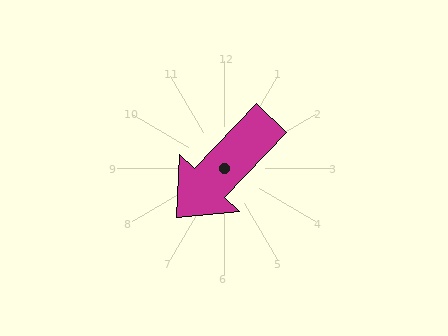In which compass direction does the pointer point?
Southwest.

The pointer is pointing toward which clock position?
Roughly 7 o'clock.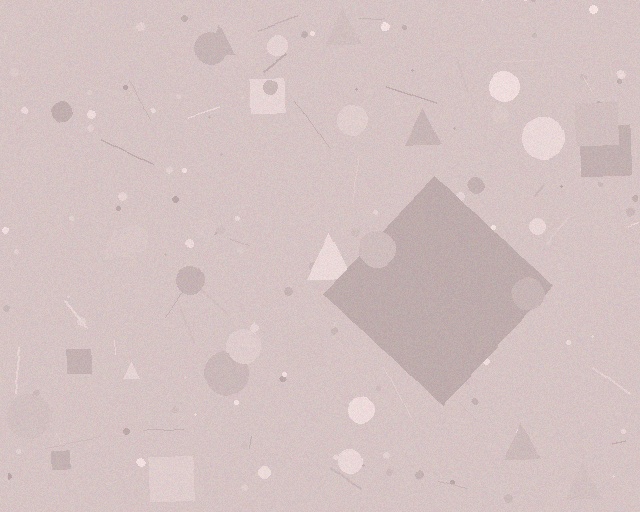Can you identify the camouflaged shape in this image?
The camouflaged shape is a diamond.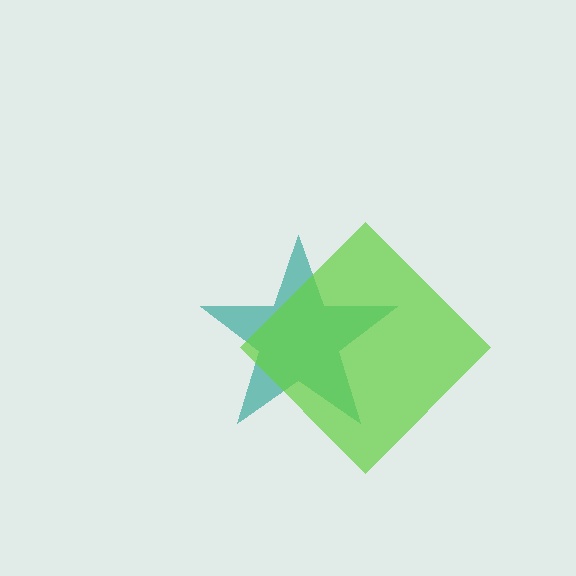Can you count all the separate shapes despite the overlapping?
Yes, there are 2 separate shapes.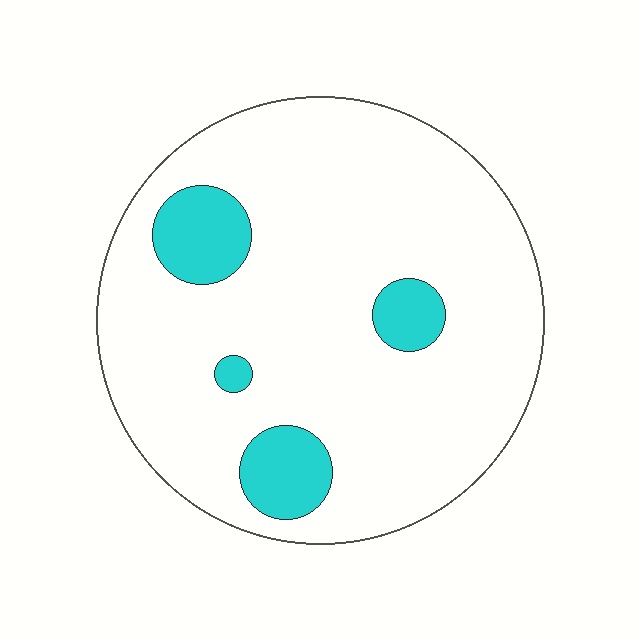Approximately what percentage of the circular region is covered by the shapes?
Approximately 15%.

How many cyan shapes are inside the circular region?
4.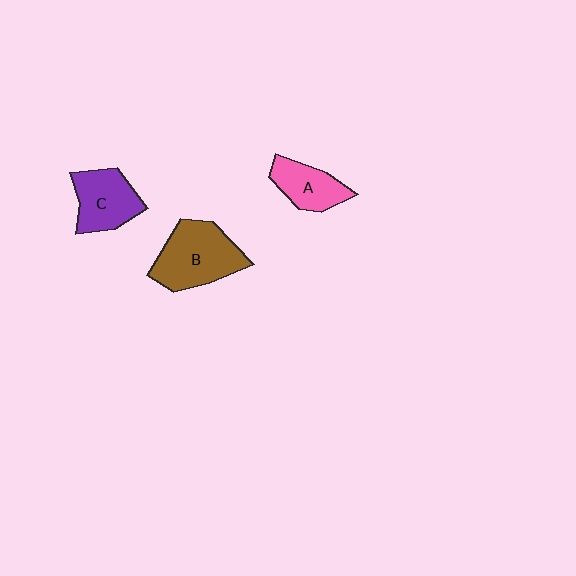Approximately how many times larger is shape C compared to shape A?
Approximately 1.2 times.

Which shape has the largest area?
Shape B (brown).